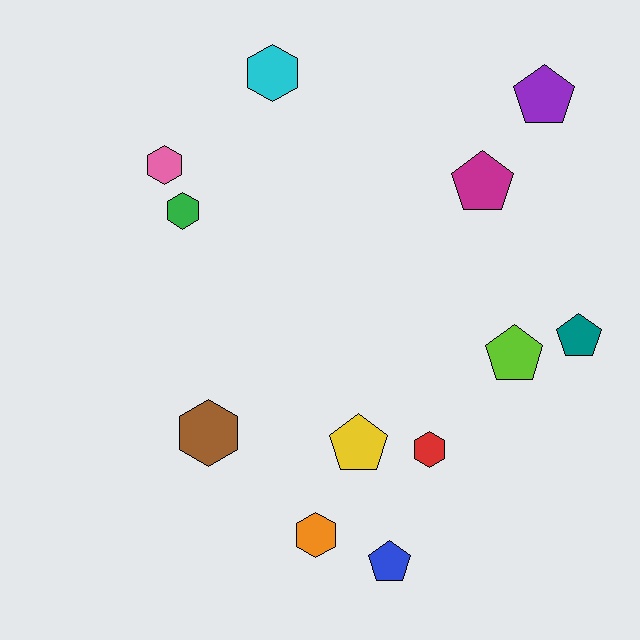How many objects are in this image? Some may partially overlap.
There are 12 objects.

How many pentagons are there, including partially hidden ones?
There are 6 pentagons.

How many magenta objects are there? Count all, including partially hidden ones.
There is 1 magenta object.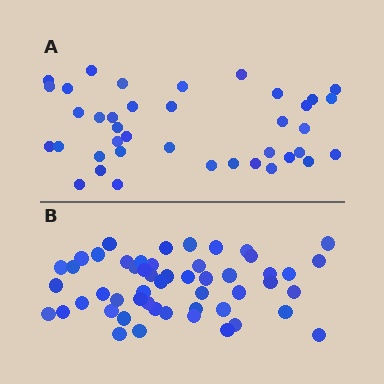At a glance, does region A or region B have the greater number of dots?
Region B (the bottom region) has more dots.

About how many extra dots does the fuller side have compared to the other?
Region B has approximately 15 more dots than region A.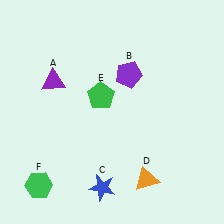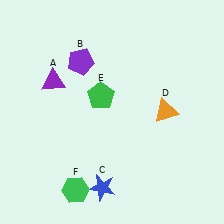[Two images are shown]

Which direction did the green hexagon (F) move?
The green hexagon (F) moved right.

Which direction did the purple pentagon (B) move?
The purple pentagon (B) moved left.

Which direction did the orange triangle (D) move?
The orange triangle (D) moved up.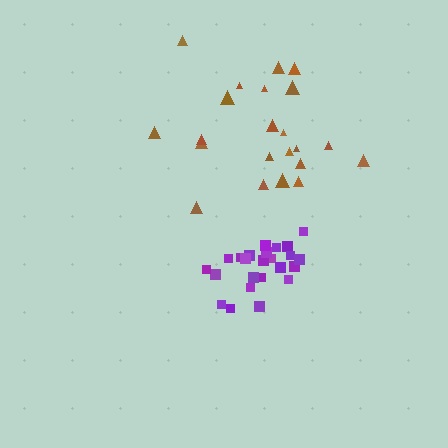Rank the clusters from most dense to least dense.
purple, brown.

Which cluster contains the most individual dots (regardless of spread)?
Purple (24).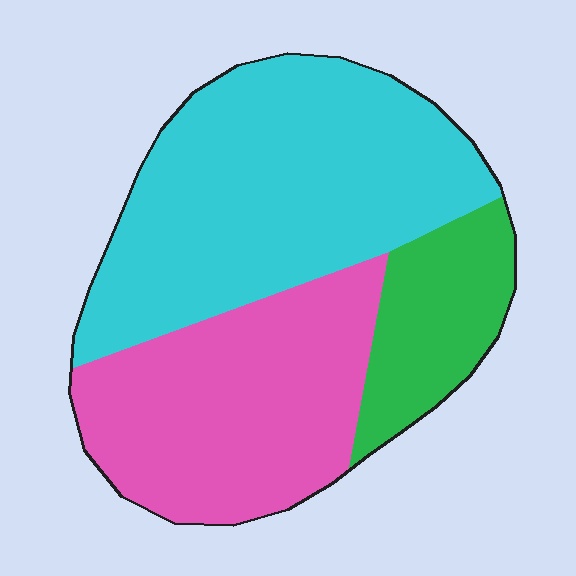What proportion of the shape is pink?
Pink takes up between a quarter and a half of the shape.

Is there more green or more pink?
Pink.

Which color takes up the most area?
Cyan, at roughly 50%.